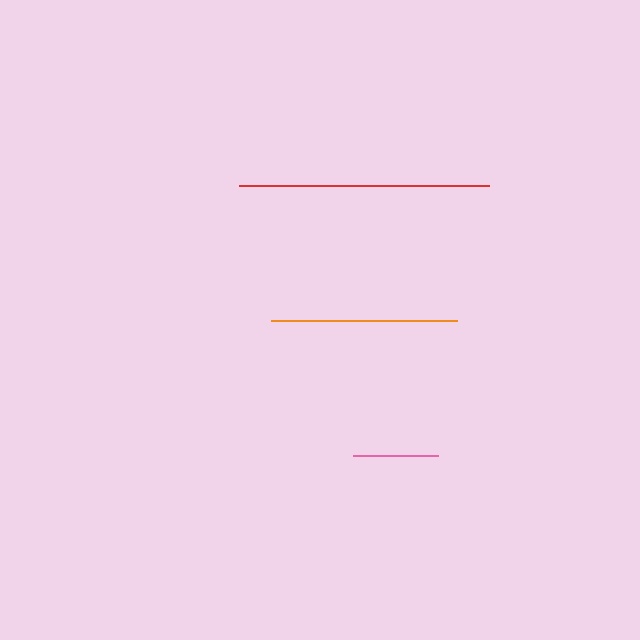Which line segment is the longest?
The red line is the longest at approximately 250 pixels.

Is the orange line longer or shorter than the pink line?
The orange line is longer than the pink line.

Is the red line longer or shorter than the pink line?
The red line is longer than the pink line.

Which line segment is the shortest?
The pink line is the shortest at approximately 85 pixels.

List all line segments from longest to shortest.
From longest to shortest: red, orange, pink.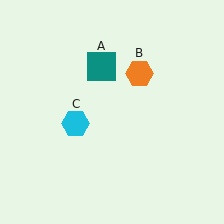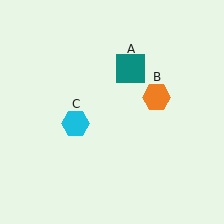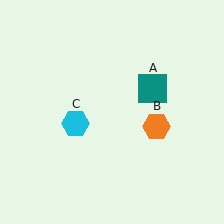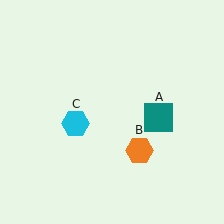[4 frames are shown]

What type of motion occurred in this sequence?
The teal square (object A), orange hexagon (object B) rotated clockwise around the center of the scene.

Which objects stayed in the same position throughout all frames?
Cyan hexagon (object C) remained stationary.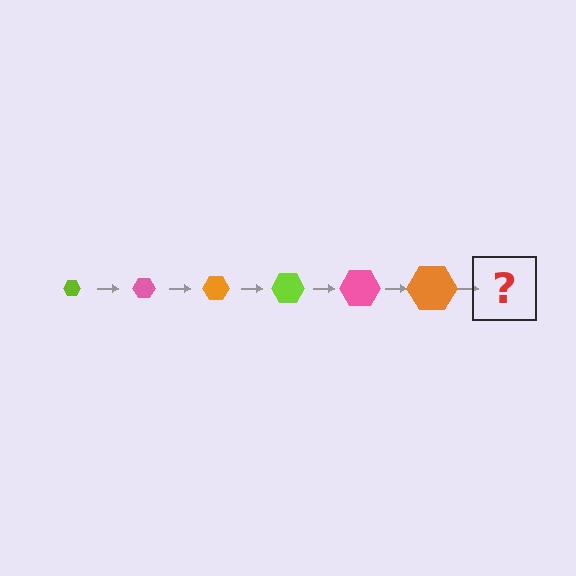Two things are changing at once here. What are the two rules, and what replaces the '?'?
The two rules are that the hexagon grows larger each step and the color cycles through lime, pink, and orange. The '?' should be a lime hexagon, larger than the previous one.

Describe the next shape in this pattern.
It should be a lime hexagon, larger than the previous one.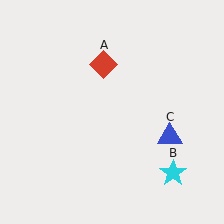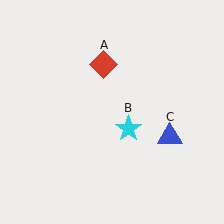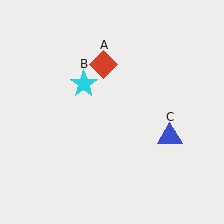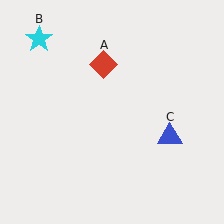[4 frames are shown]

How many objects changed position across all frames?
1 object changed position: cyan star (object B).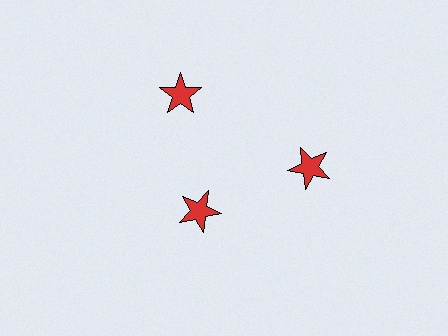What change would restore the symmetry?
The symmetry would be restored by moving it outward, back onto the ring so that all 3 stars sit at equal angles and equal distance from the center.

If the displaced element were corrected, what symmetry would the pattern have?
It would have 3-fold rotational symmetry — the pattern would map onto itself every 120 degrees.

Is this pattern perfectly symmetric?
No. The 3 red stars are arranged in a ring, but one element near the 7 o'clock position is pulled inward toward the center, breaking the 3-fold rotational symmetry.